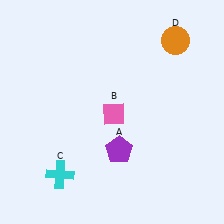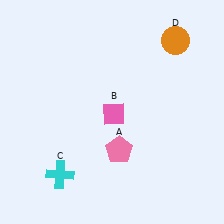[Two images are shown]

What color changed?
The pentagon (A) changed from purple in Image 1 to pink in Image 2.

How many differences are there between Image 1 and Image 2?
There is 1 difference between the two images.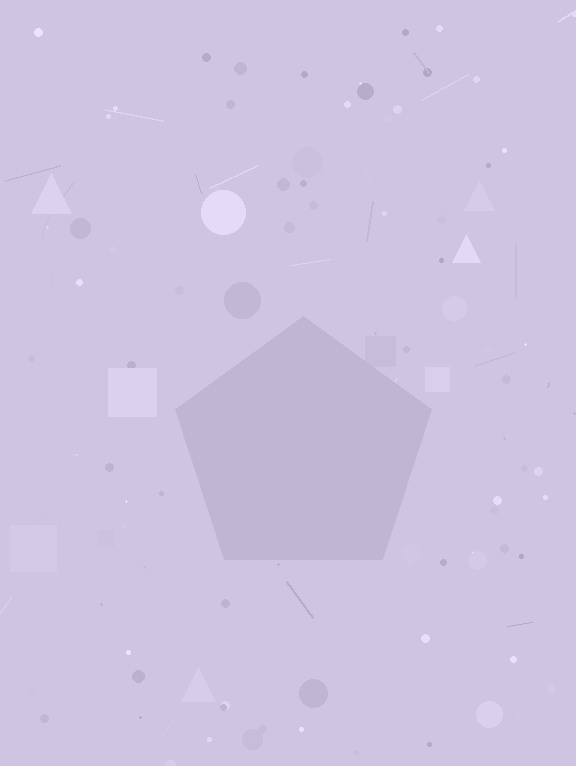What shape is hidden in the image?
A pentagon is hidden in the image.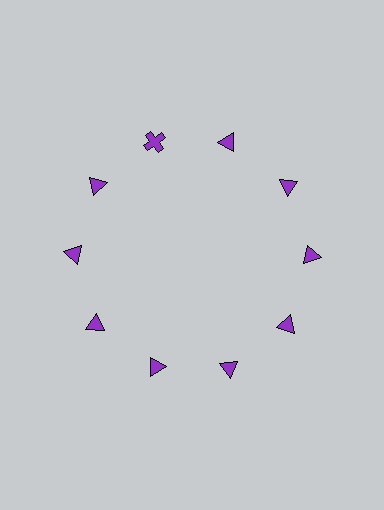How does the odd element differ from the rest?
It has a different shape: cross instead of triangle.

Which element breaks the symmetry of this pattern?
The purple cross at roughly the 11 o'clock position breaks the symmetry. All other shapes are purple triangles.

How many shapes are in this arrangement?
There are 10 shapes arranged in a ring pattern.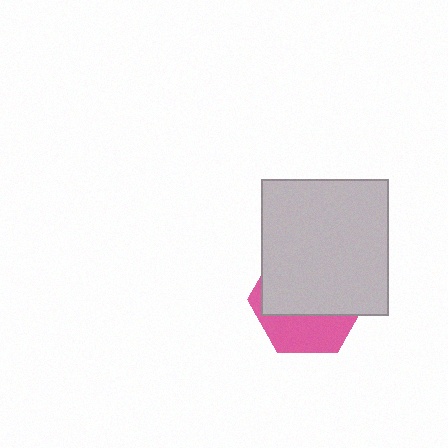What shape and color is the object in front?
The object in front is a light gray rectangle.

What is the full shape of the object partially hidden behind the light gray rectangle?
The partially hidden object is a pink hexagon.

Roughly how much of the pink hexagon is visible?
A small part of it is visible (roughly 36%).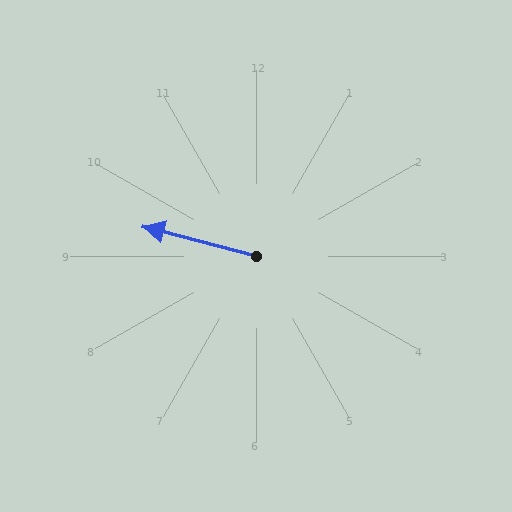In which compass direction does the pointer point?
West.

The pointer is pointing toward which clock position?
Roughly 9 o'clock.